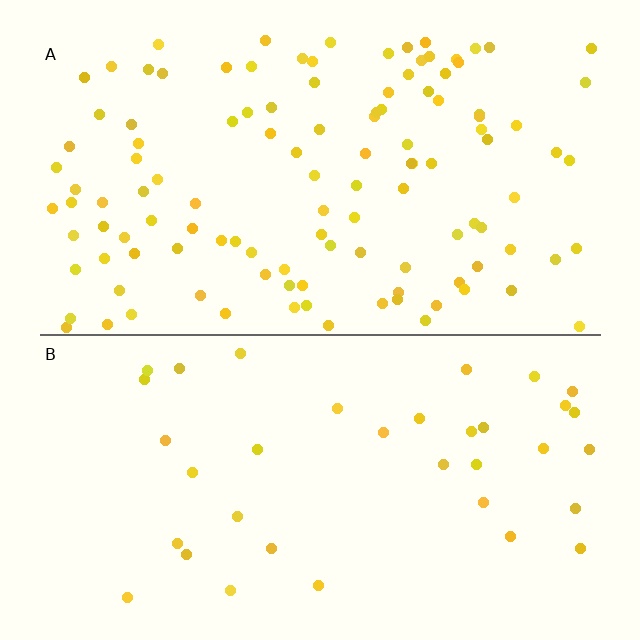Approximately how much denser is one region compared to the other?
Approximately 3.2× — region A over region B.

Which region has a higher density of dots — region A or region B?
A (the top).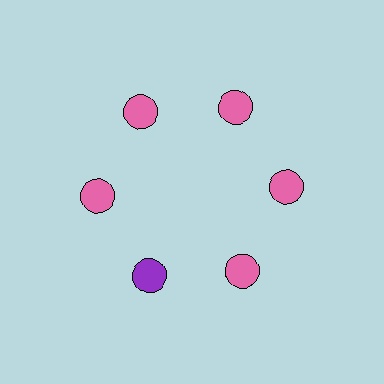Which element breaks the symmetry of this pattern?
The purple circle at roughly the 7 o'clock position breaks the symmetry. All other shapes are pink circles.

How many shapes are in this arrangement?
There are 6 shapes arranged in a ring pattern.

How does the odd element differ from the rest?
It has a different color: purple instead of pink.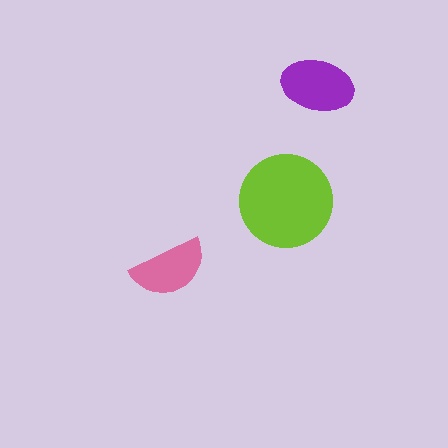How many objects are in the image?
There are 3 objects in the image.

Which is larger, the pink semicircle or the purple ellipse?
The purple ellipse.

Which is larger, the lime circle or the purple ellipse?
The lime circle.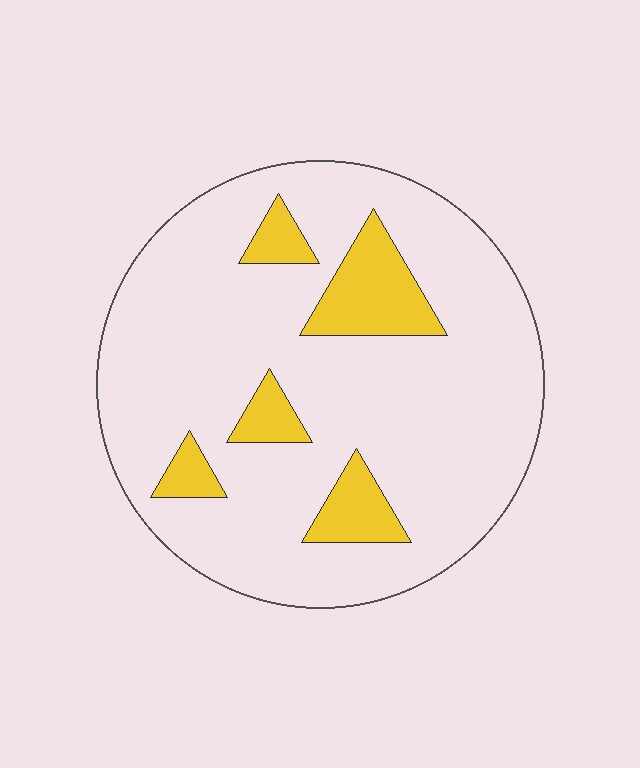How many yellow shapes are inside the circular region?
5.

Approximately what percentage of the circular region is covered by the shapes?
Approximately 15%.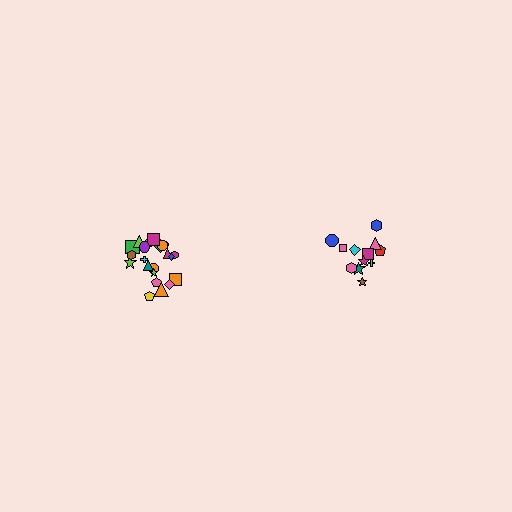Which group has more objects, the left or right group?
The left group.